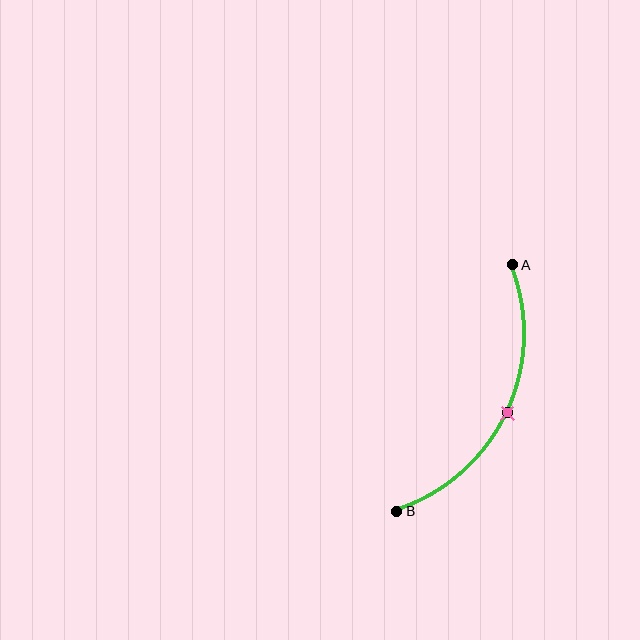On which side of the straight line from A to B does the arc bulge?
The arc bulges to the right of the straight line connecting A and B.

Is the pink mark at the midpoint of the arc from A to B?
Yes. The pink mark lies on the arc at equal arc-length from both A and B — it is the arc midpoint.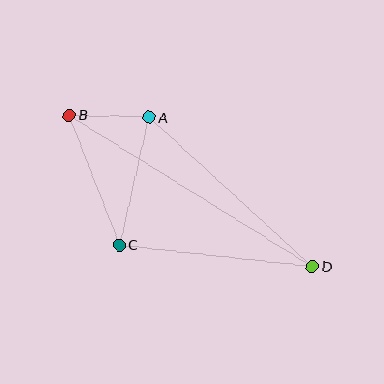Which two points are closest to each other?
Points A and B are closest to each other.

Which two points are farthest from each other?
Points B and D are farthest from each other.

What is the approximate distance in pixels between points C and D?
The distance between C and D is approximately 194 pixels.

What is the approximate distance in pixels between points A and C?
The distance between A and C is approximately 131 pixels.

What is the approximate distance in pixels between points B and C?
The distance between B and C is approximately 139 pixels.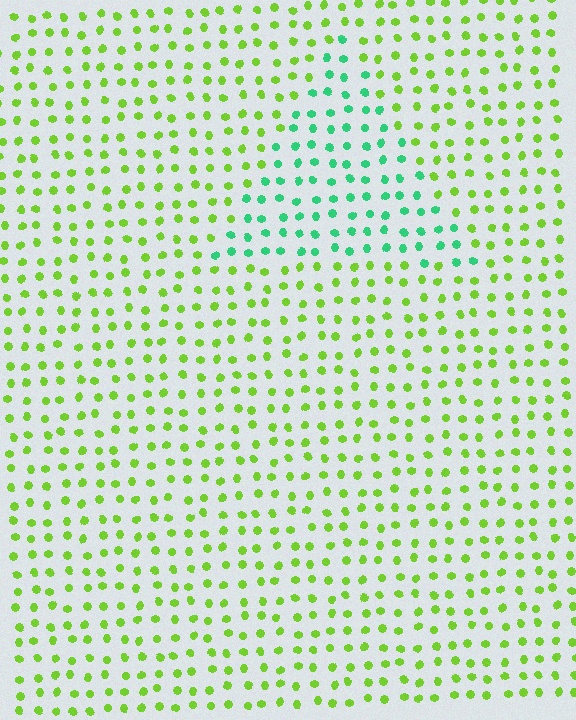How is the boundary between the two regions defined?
The boundary is defined purely by a slight shift in hue (about 54 degrees). Spacing, size, and orientation are identical on both sides.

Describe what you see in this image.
The image is filled with small lime elements in a uniform arrangement. A triangle-shaped region is visible where the elements are tinted to a slightly different hue, forming a subtle color boundary.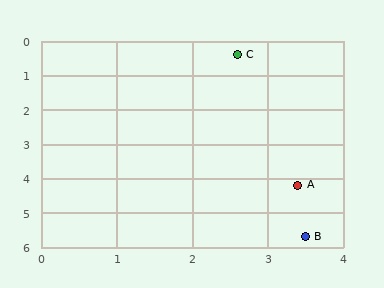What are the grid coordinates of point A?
Point A is at approximately (3.4, 4.2).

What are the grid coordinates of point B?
Point B is at approximately (3.5, 5.7).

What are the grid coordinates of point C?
Point C is at approximately (2.6, 0.4).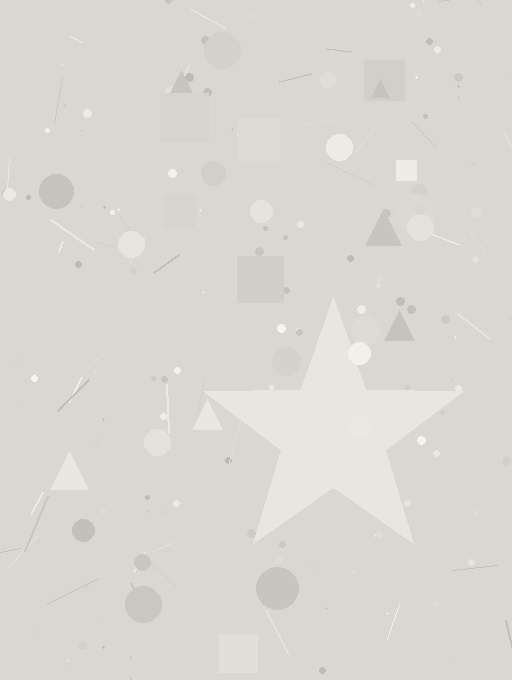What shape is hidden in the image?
A star is hidden in the image.